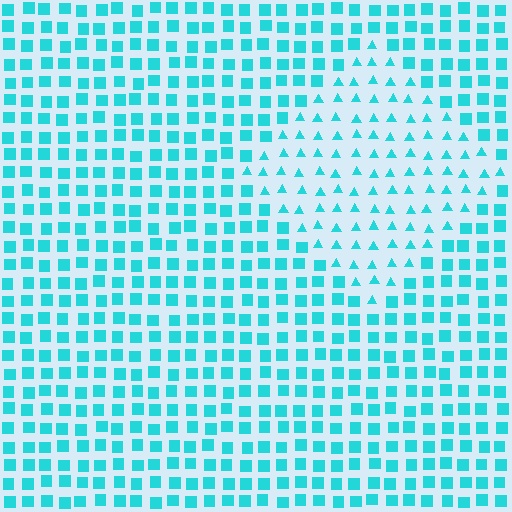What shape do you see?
I see a diamond.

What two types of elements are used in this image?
The image uses triangles inside the diamond region and squares outside it.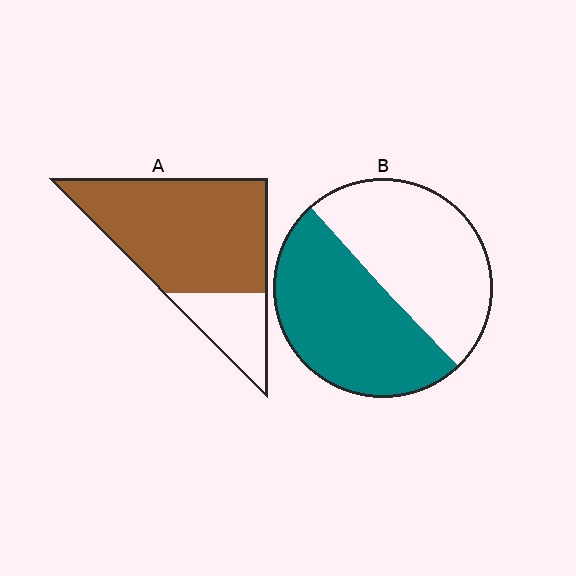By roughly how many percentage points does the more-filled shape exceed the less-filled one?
By roughly 25 percentage points (A over B).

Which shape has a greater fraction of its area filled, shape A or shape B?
Shape A.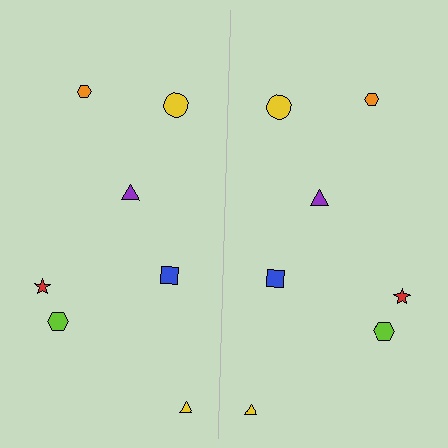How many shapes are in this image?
There are 14 shapes in this image.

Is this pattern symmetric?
Yes, this pattern has bilateral (reflection) symmetry.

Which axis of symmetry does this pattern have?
The pattern has a vertical axis of symmetry running through the center of the image.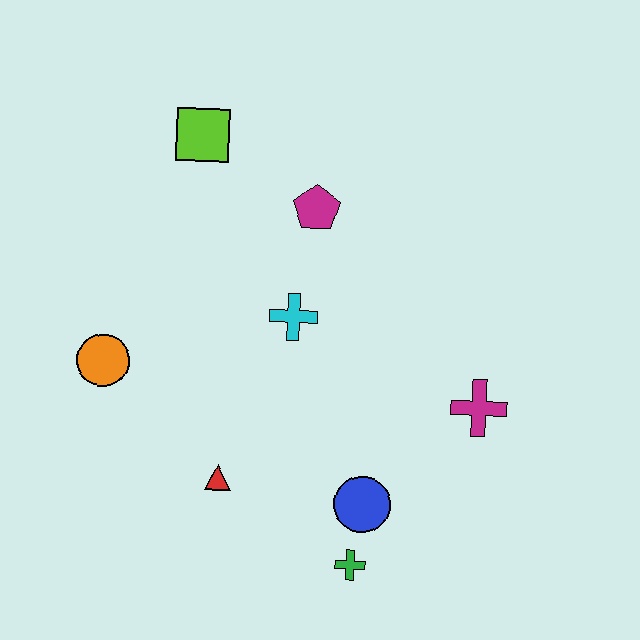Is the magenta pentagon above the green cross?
Yes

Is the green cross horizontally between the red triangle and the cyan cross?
No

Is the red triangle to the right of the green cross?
No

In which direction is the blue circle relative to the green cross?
The blue circle is above the green cross.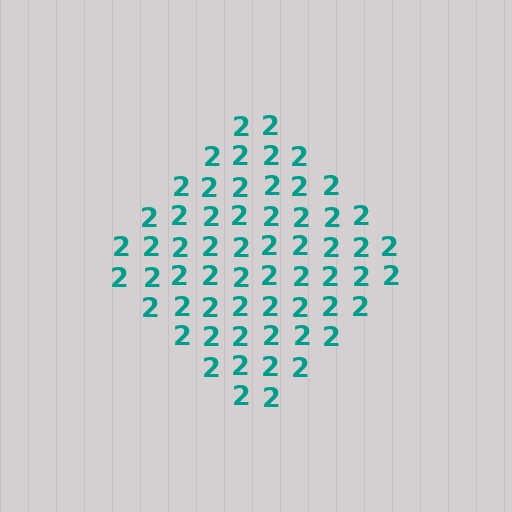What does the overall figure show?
The overall figure shows a diamond.